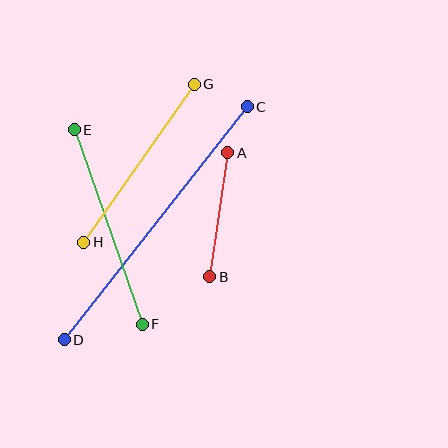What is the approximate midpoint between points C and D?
The midpoint is at approximately (156, 223) pixels.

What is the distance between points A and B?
The distance is approximately 125 pixels.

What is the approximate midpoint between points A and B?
The midpoint is at approximately (219, 215) pixels.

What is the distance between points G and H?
The distance is approximately 193 pixels.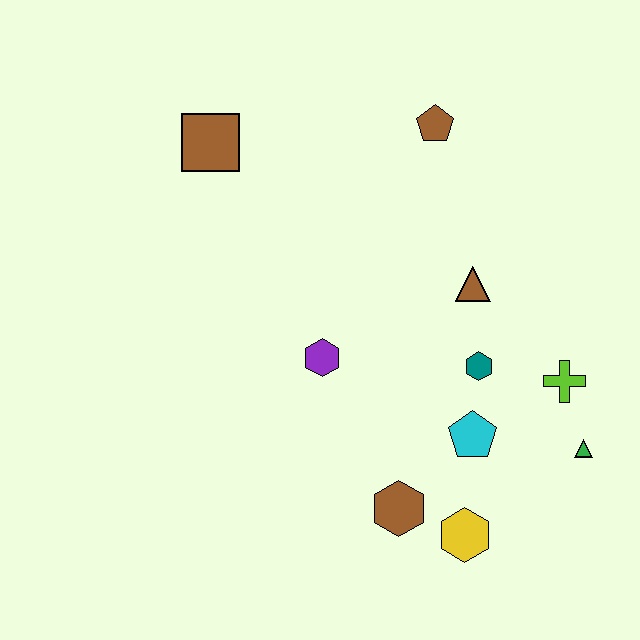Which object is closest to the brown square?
The brown pentagon is closest to the brown square.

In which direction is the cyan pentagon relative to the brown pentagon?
The cyan pentagon is below the brown pentagon.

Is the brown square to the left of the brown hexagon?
Yes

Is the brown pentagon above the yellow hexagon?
Yes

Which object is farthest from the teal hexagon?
The brown square is farthest from the teal hexagon.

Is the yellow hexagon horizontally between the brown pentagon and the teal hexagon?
Yes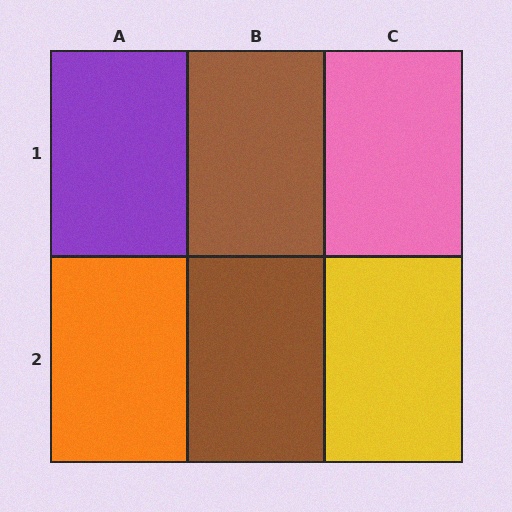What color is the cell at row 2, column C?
Yellow.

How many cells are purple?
1 cell is purple.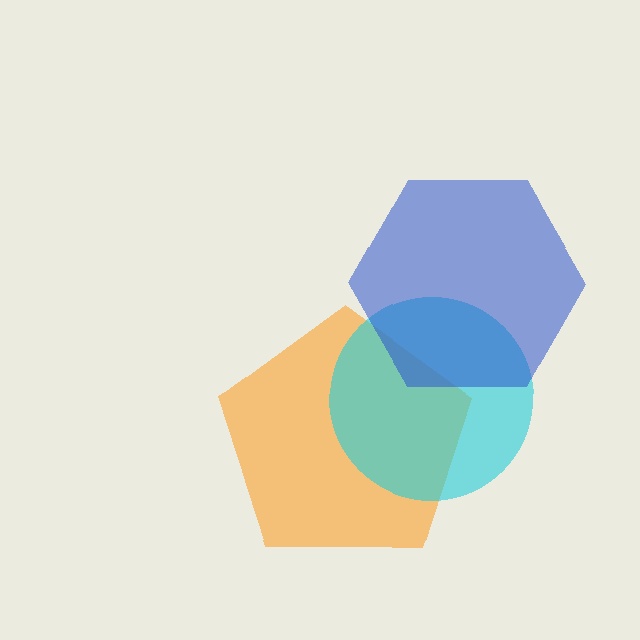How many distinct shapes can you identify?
There are 3 distinct shapes: an orange pentagon, a cyan circle, a blue hexagon.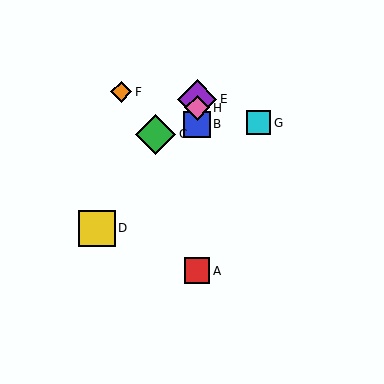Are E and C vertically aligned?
No, E is at x≈197 and C is at x≈156.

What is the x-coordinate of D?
Object D is at x≈97.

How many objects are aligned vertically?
4 objects (A, B, E, H) are aligned vertically.